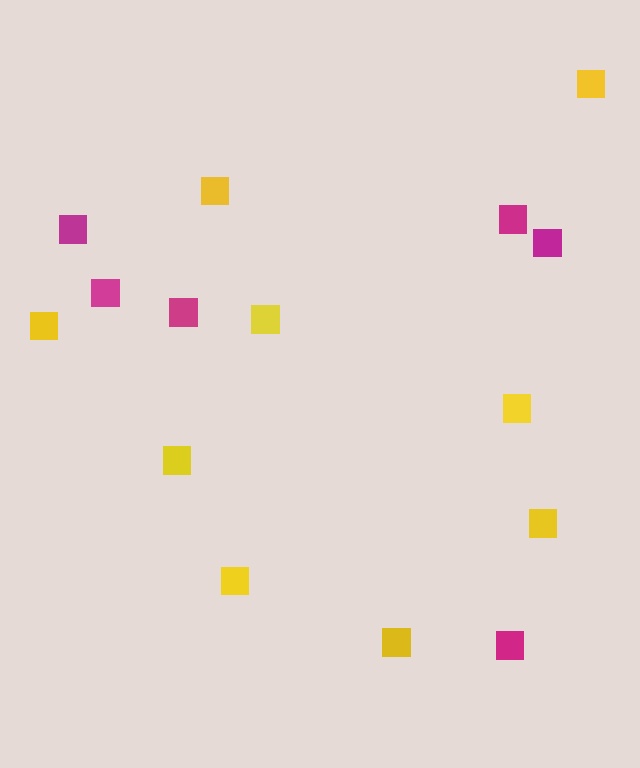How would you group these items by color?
There are 2 groups: one group of magenta squares (6) and one group of yellow squares (9).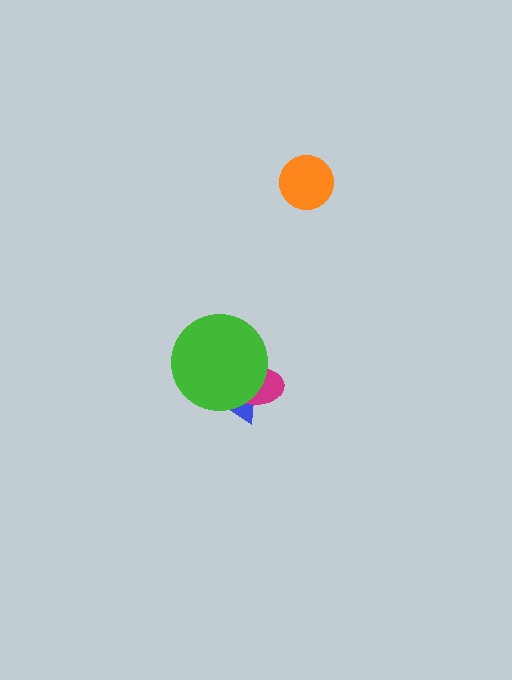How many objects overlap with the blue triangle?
2 objects overlap with the blue triangle.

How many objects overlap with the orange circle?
0 objects overlap with the orange circle.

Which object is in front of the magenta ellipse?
The green circle is in front of the magenta ellipse.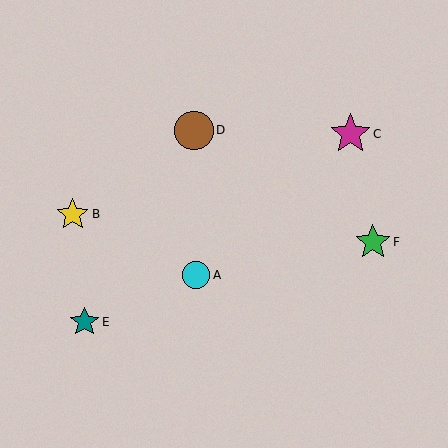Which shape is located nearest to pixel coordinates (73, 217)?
The yellow star (labeled B) at (73, 214) is nearest to that location.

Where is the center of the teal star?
The center of the teal star is at (85, 322).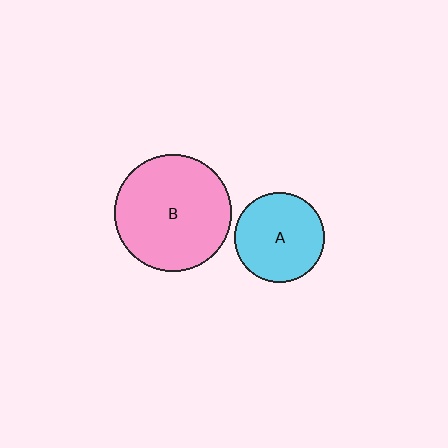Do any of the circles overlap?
No, none of the circles overlap.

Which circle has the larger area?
Circle B (pink).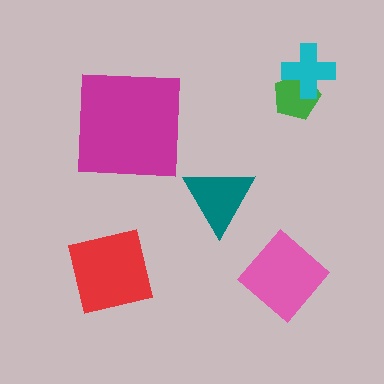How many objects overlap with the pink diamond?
0 objects overlap with the pink diamond.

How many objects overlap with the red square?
0 objects overlap with the red square.